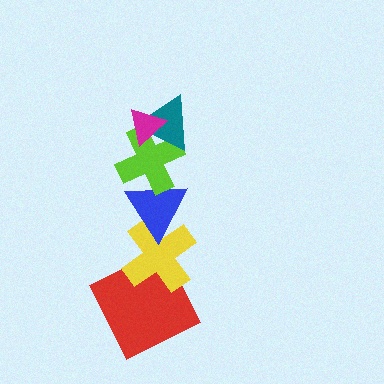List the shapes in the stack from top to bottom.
From top to bottom: the magenta triangle, the teal triangle, the lime cross, the blue triangle, the yellow cross, the red square.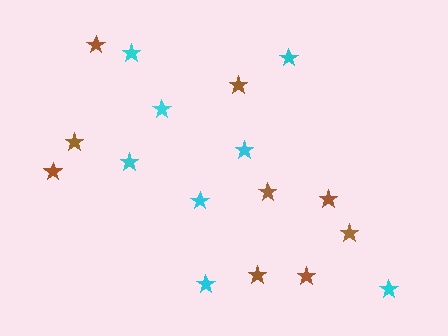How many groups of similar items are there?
There are 2 groups: one group of cyan stars (8) and one group of brown stars (9).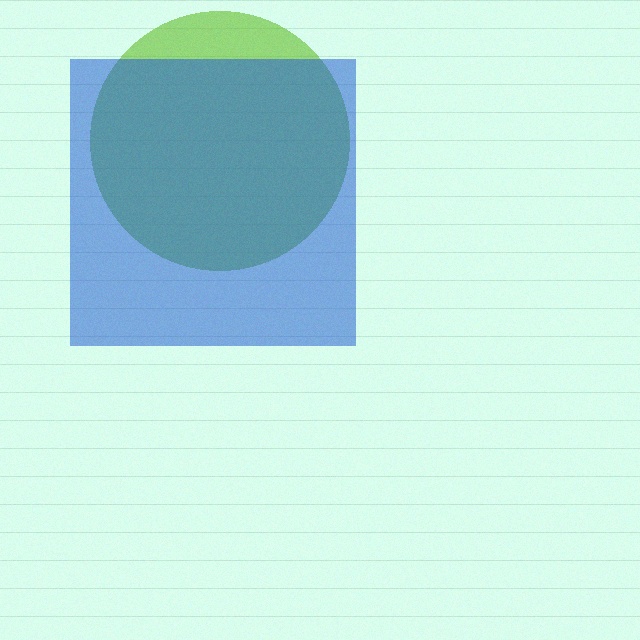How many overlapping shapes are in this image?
There are 2 overlapping shapes in the image.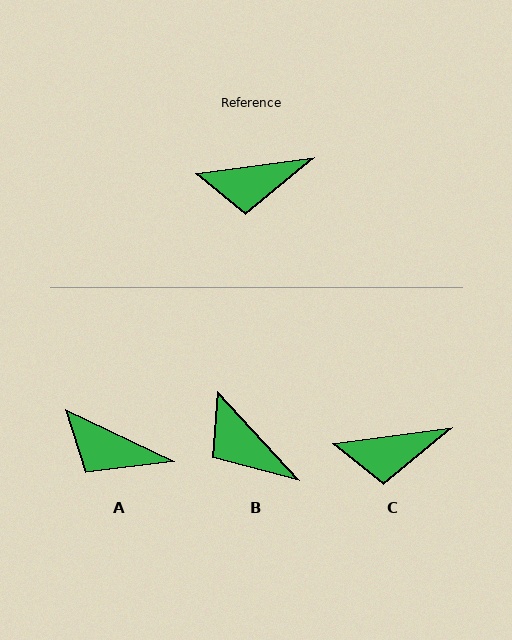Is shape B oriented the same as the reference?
No, it is off by about 55 degrees.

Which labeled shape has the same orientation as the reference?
C.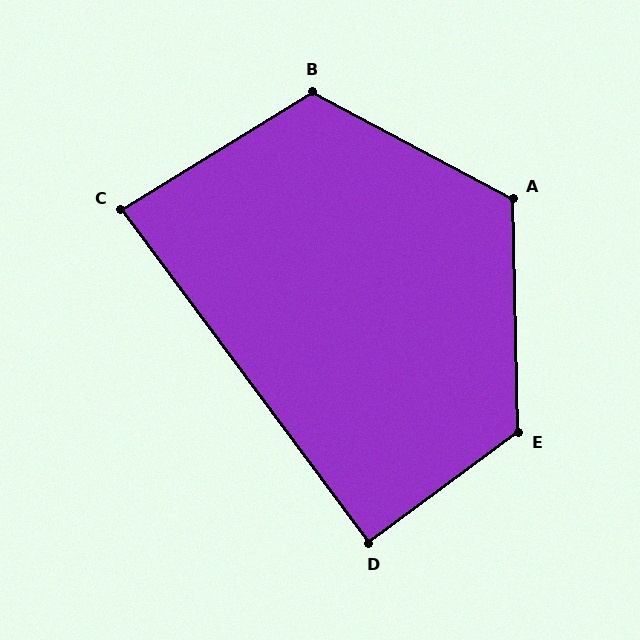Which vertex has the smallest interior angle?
C, at approximately 85 degrees.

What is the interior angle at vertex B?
Approximately 120 degrees (obtuse).